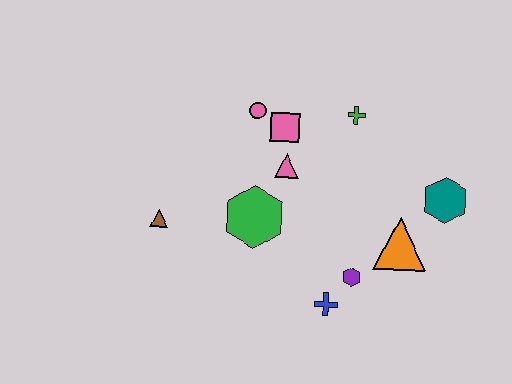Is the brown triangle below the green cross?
Yes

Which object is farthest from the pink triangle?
The teal hexagon is farthest from the pink triangle.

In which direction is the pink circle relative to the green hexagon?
The pink circle is above the green hexagon.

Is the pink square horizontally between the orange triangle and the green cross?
No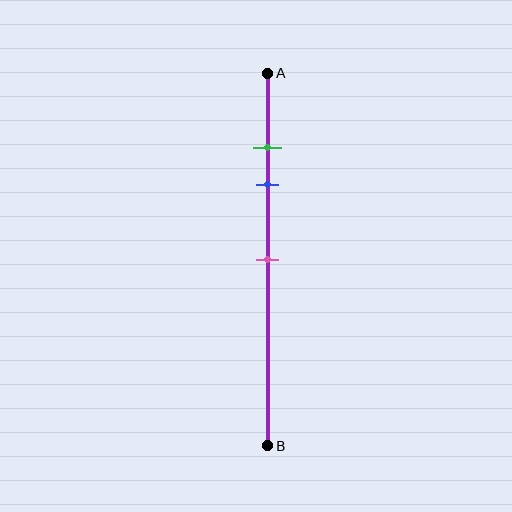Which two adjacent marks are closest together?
The green and blue marks are the closest adjacent pair.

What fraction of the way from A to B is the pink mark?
The pink mark is approximately 50% (0.5) of the way from A to B.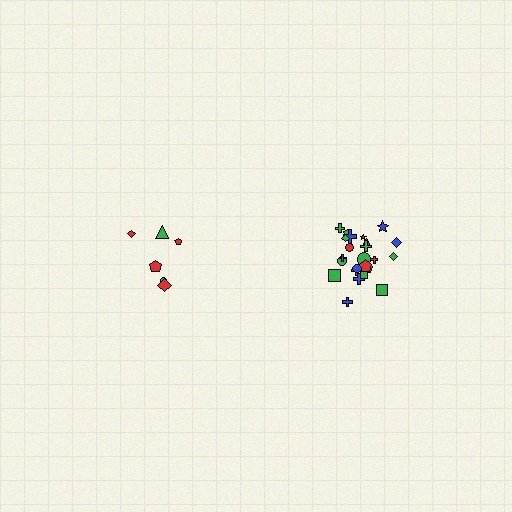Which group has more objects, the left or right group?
The right group.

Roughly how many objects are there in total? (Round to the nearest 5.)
Roughly 30 objects in total.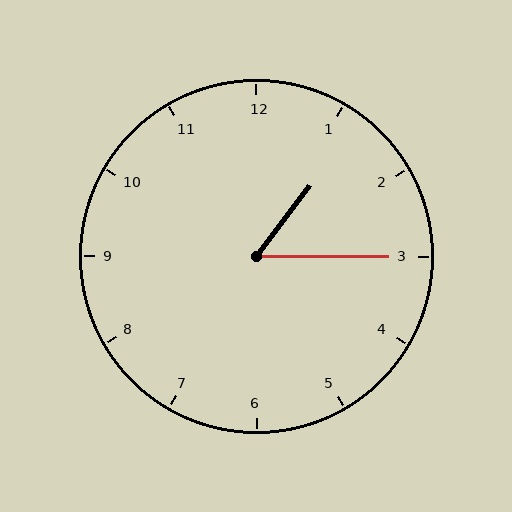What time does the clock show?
1:15.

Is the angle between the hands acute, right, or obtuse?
It is acute.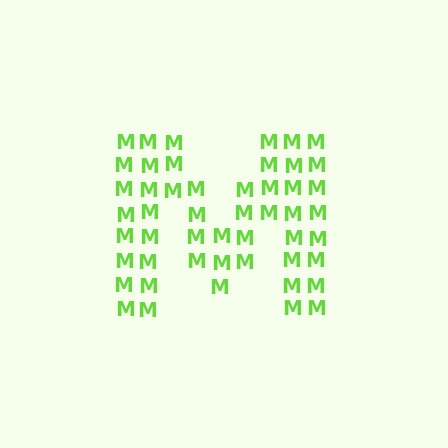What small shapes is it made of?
It is made of small letter M's.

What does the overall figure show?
The overall figure shows the letter M.